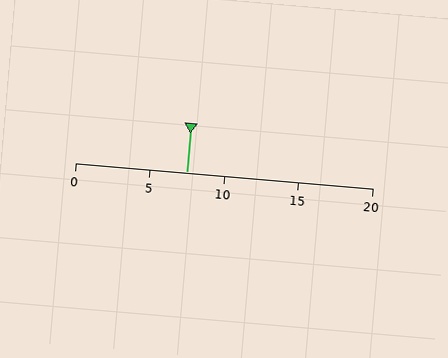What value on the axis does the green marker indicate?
The marker indicates approximately 7.5.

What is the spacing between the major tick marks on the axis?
The major ticks are spaced 5 apart.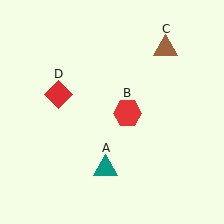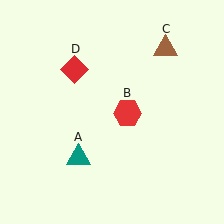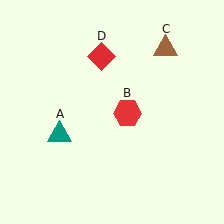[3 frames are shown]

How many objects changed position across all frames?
2 objects changed position: teal triangle (object A), red diamond (object D).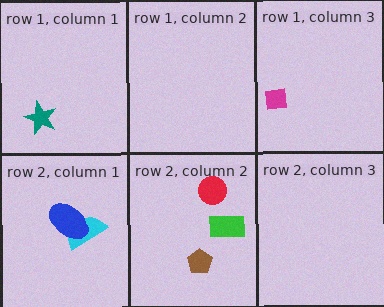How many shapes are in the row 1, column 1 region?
1.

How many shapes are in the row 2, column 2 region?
3.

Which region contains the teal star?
The row 1, column 1 region.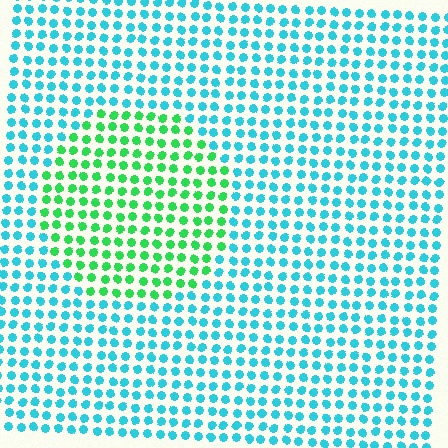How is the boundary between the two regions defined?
The boundary is defined purely by a slight shift in hue (about 52 degrees). Spacing, size, and orientation are identical on both sides.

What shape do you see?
I see a circle.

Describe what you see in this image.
The image is filled with small cyan elements in a uniform arrangement. A circle-shaped region is visible where the elements are tinted to a slightly different hue, forming a subtle color boundary.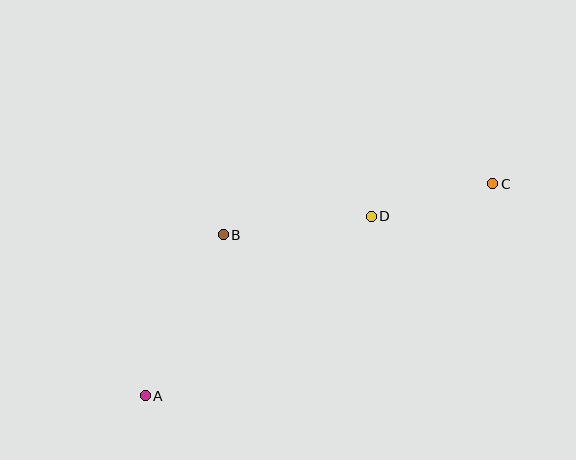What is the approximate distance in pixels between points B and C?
The distance between B and C is approximately 275 pixels.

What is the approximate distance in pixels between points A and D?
The distance between A and D is approximately 289 pixels.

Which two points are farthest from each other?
Points A and C are farthest from each other.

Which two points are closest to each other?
Points C and D are closest to each other.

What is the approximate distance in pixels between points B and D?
The distance between B and D is approximately 149 pixels.